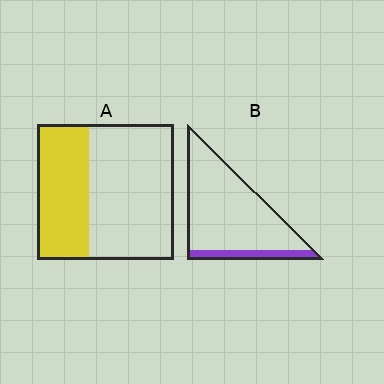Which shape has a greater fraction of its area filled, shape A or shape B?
Shape A.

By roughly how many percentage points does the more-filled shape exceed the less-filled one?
By roughly 25 percentage points (A over B).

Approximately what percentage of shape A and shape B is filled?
A is approximately 40% and B is approximately 15%.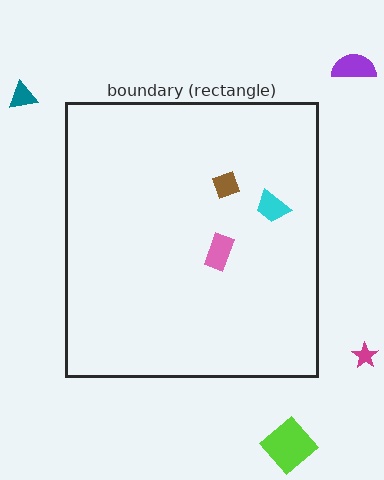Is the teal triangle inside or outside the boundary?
Outside.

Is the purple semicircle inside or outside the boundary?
Outside.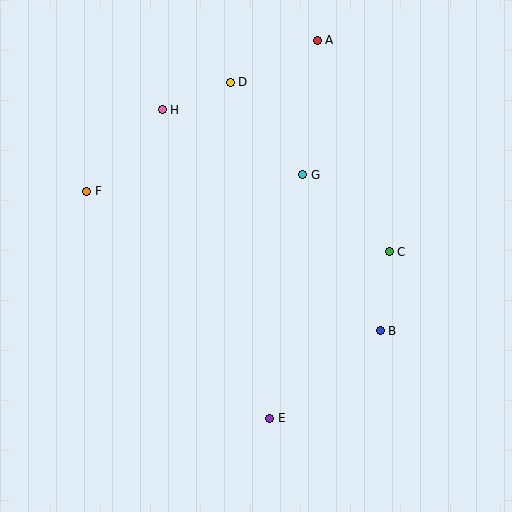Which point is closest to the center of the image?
Point G at (302, 175) is closest to the center.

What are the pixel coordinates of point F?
Point F is at (87, 191).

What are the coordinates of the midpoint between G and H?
The midpoint between G and H is at (232, 142).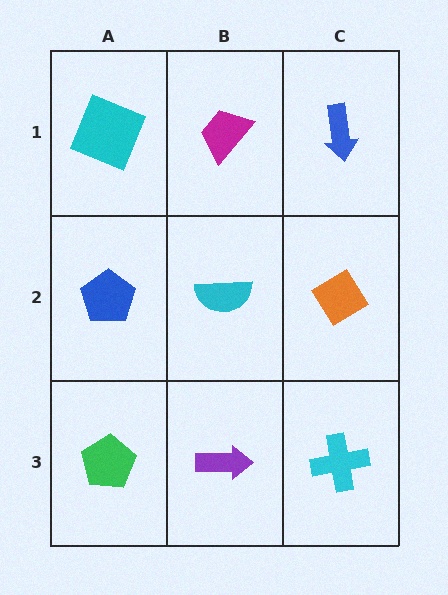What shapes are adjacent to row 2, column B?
A magenta trapezoid (row 1, column B), a purple arrow (row 3, column B), a blue pentagon (row 2, column A), an orange diamond (row 2, column C).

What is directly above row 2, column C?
A blue arrow.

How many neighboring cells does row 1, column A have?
2.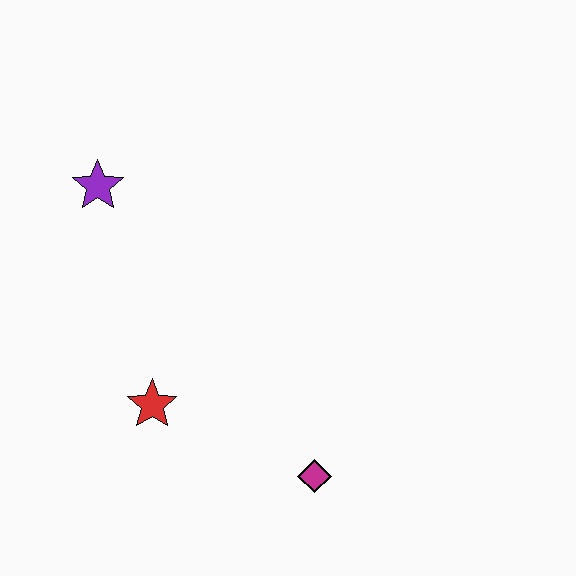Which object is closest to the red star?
The magenta diamond is closest to the red star.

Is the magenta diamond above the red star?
No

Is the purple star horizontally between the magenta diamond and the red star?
No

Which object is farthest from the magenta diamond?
The purple star is farthest from the magenta diamond.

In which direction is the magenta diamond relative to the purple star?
The magenta diamond is below the purple star.